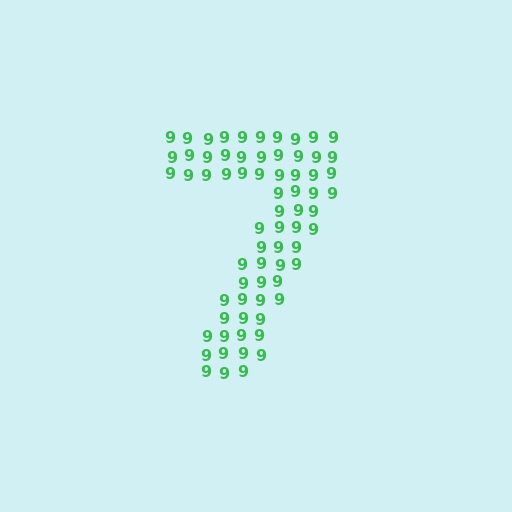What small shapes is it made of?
It is made of small digit 9's.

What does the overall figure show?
The overall figure shows the digit 7.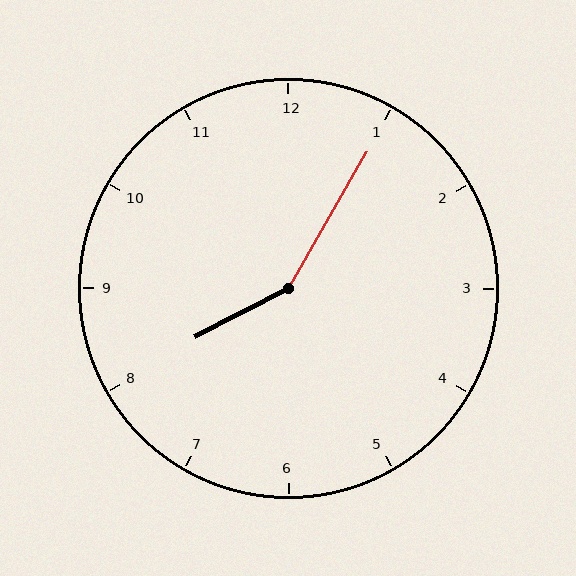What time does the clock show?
8:05.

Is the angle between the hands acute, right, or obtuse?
It is obtuse.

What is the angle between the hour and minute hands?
Approximately 148 degrees.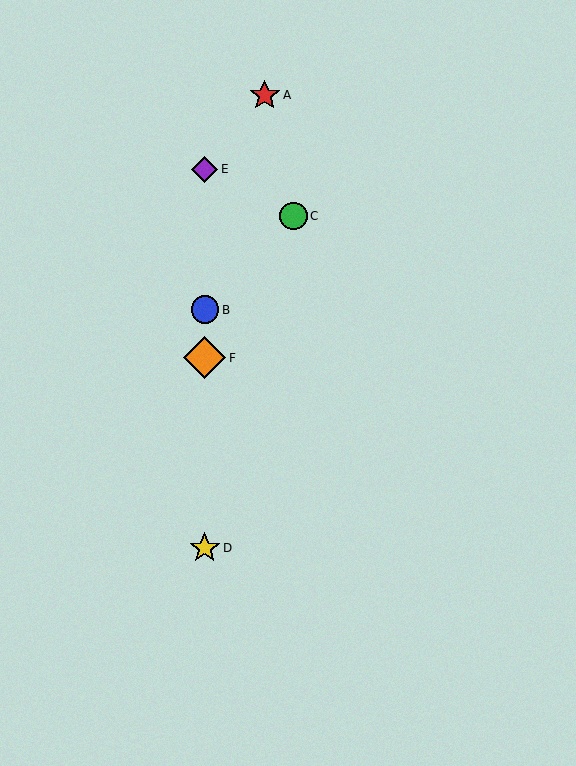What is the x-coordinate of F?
Object F is at x≈205.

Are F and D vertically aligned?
Yes, both are at x≈205.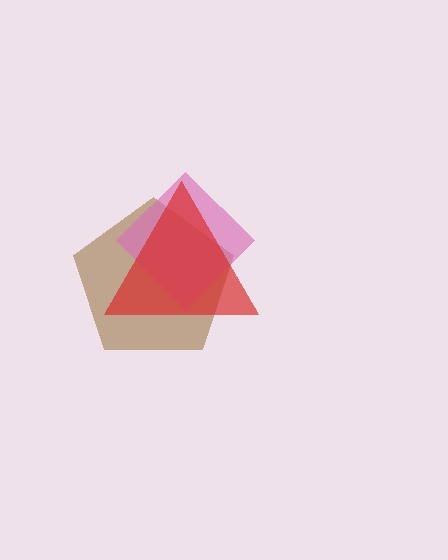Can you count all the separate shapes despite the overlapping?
Yes, there are 3 separate shapes.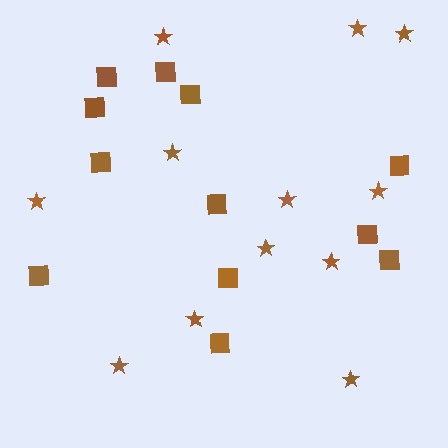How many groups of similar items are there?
There are 2 groups: one group of squares (12) and one group of stars (12).